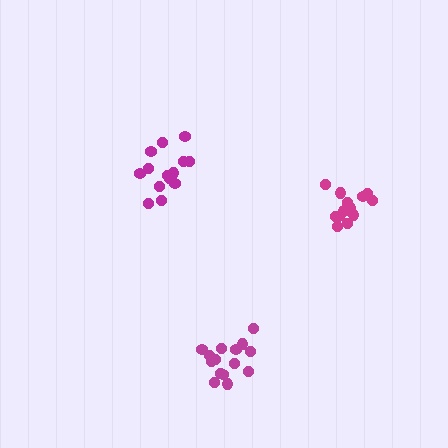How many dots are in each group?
Group 1: 14 dots, Group 2: 15 dots, Group 3: 13 dots (42 total).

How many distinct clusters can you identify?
There are 3 distinct clusters.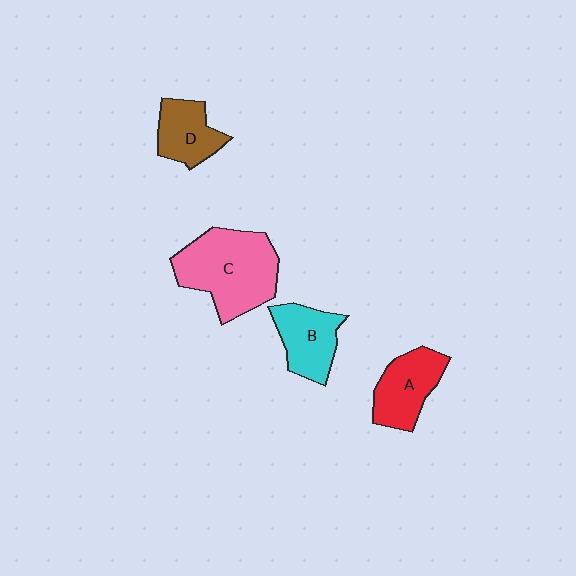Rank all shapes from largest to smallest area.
From largest to smallest: C (pink), A (red), B (cyan), D (brown).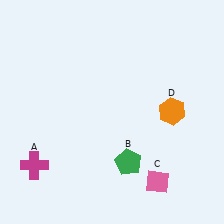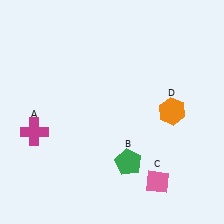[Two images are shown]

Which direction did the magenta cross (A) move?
The magenta cross (A) moved up.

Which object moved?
The magenta cross (A) moved up.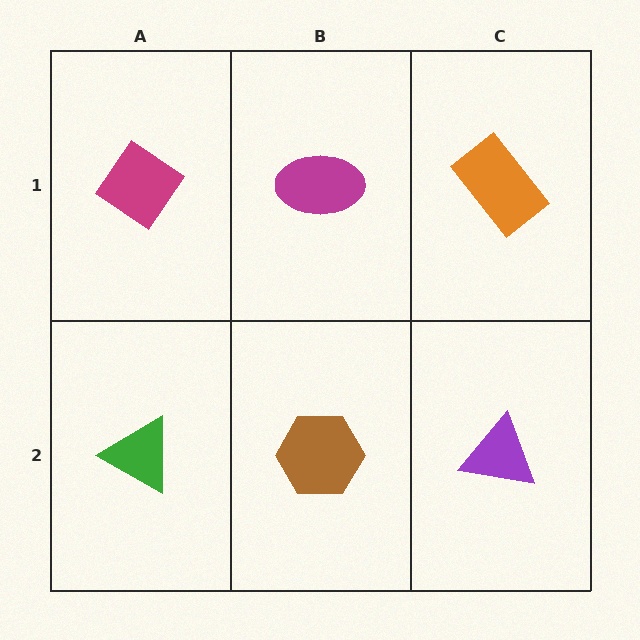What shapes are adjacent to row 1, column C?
A purple triangle (row 2, column C), a magenta ellipse (row 1, column B).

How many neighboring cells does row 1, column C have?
2.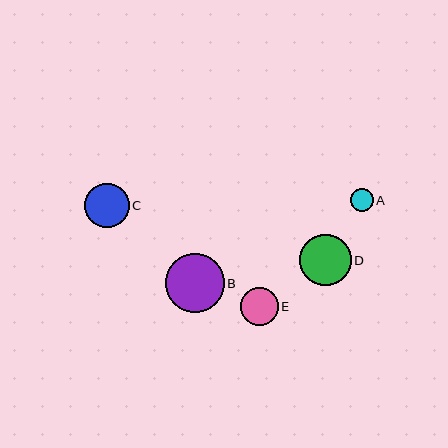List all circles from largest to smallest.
From largest to smallest: B, D, C, E, A.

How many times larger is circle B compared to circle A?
Circle B is approximately 2.5 times the size of circle A.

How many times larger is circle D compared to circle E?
Circle D is approximately 1.4 times the size of circle E.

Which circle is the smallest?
Circle A is the smallest with a size of approximately 23 pixels.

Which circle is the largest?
Circle B is the largest with a size of approximately 58 pixels.